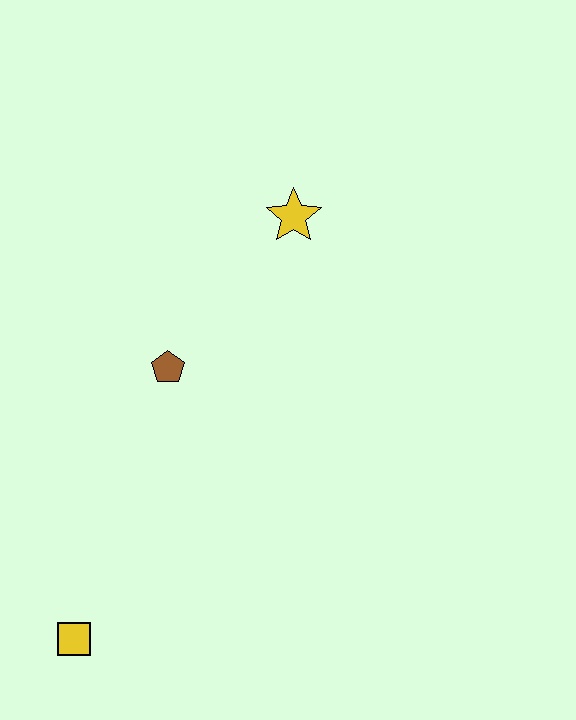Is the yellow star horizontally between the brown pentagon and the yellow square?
No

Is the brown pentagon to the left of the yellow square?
No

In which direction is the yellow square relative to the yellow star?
The yellow square is below the yellow star.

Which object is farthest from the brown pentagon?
The yellow square is farthest from the brown pentagon.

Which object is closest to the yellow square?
The brown pentagon is closest to the yellow square.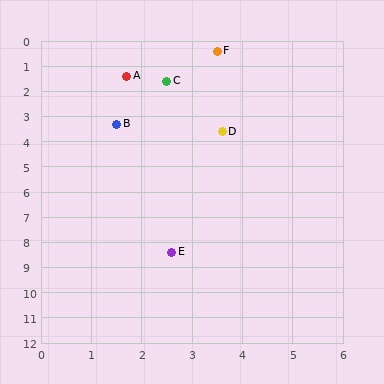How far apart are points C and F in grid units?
Points C and F are about 1.6 grid units apart.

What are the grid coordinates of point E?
Point E is at approximately (2.6, 8.4).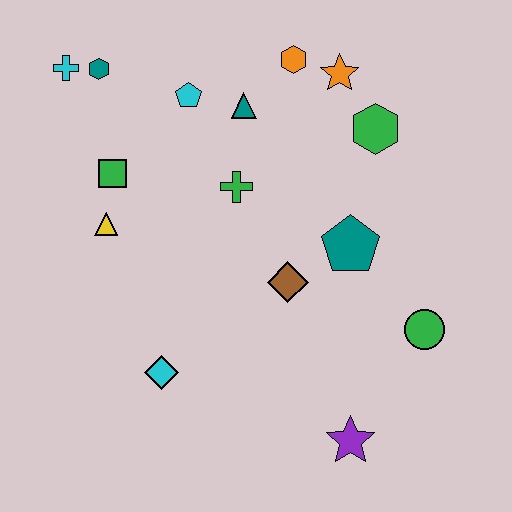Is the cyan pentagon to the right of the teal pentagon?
No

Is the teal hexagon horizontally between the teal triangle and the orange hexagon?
No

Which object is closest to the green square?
The yellow triangle is closest to the green square.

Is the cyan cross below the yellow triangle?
No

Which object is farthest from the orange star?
The purple star is farthest from the orange star.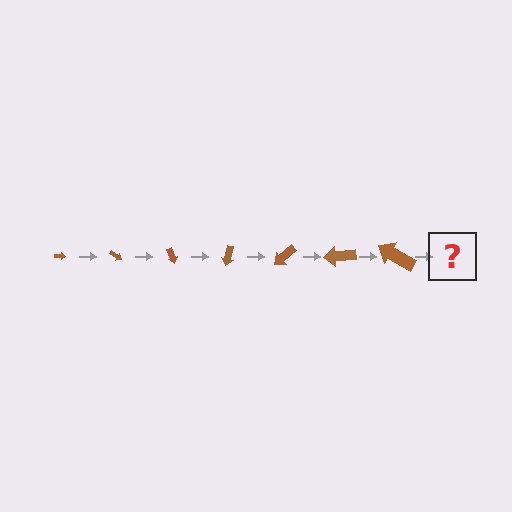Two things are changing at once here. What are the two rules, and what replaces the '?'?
The two rules are that the arrow grows larger each step and it rotates 35 degrees each step. The '?' should be an arrow, larger than the previous one and rotated 245 degrees from the start.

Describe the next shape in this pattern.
It should be an arrow, larger than the previous one and rotated 245 degrees from the start.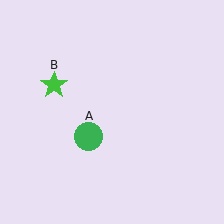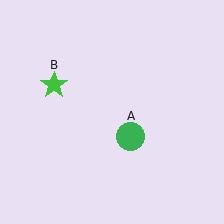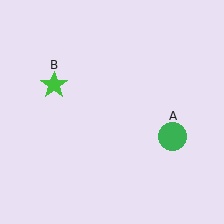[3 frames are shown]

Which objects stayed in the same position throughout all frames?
Green star (object B) remained stationary.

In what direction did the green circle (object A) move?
The green circle (object A) moved right.